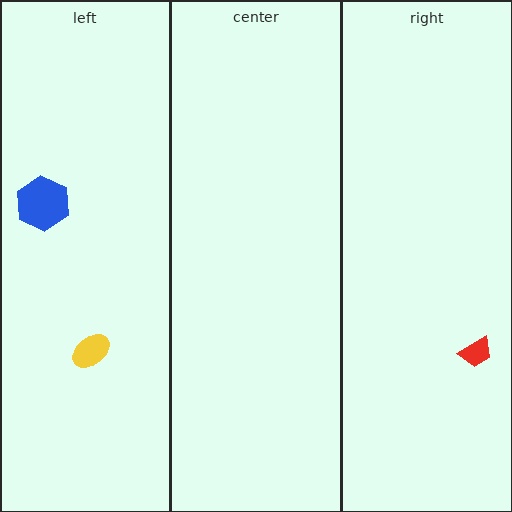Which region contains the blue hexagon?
The left region.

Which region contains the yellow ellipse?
The left region.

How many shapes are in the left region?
2.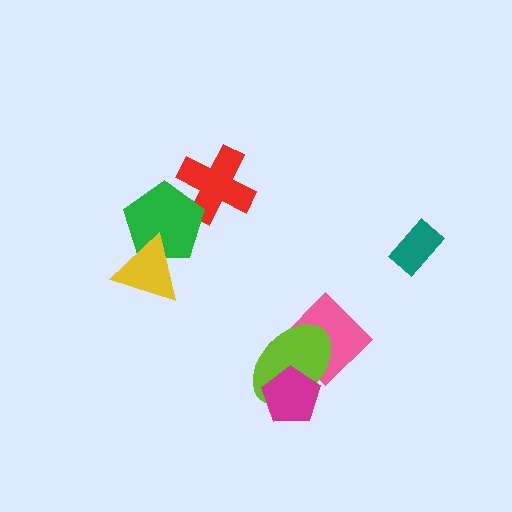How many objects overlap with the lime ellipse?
2 objects overlap with the lime ellipse.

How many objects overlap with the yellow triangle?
1 object overlaps with the yellow triangle.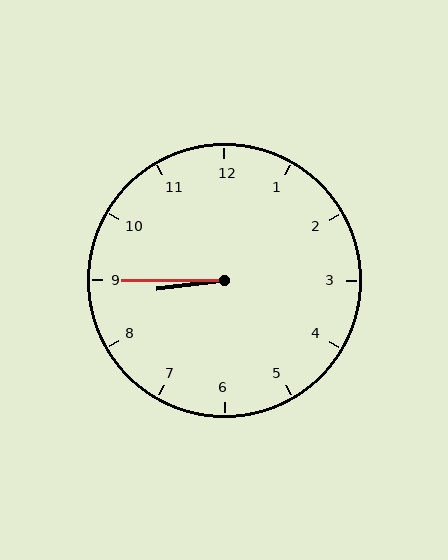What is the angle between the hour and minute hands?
Approximately 8 degrees.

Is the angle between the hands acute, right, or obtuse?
It is acute.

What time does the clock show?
8:45.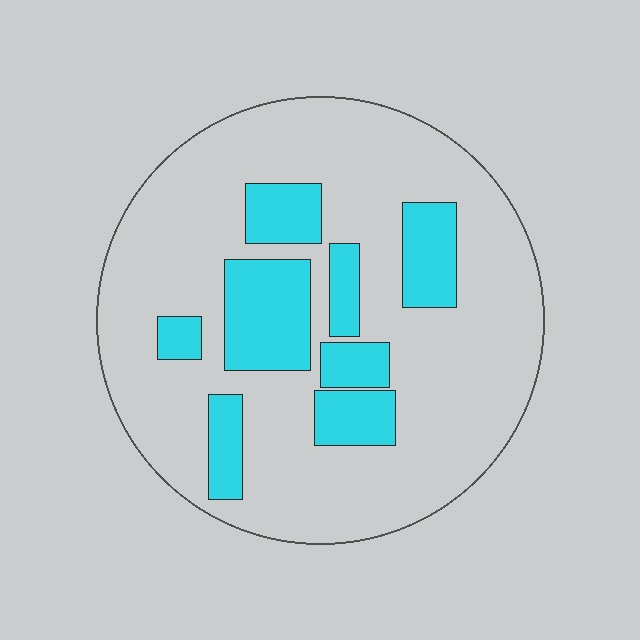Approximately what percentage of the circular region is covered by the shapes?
Approximately 25%.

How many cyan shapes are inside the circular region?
8.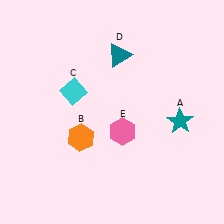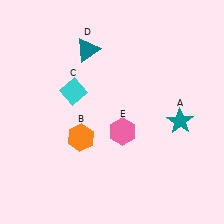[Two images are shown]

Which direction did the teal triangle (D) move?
The teal triangle (D) moved left.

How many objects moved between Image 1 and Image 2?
1 object moved between the two images.